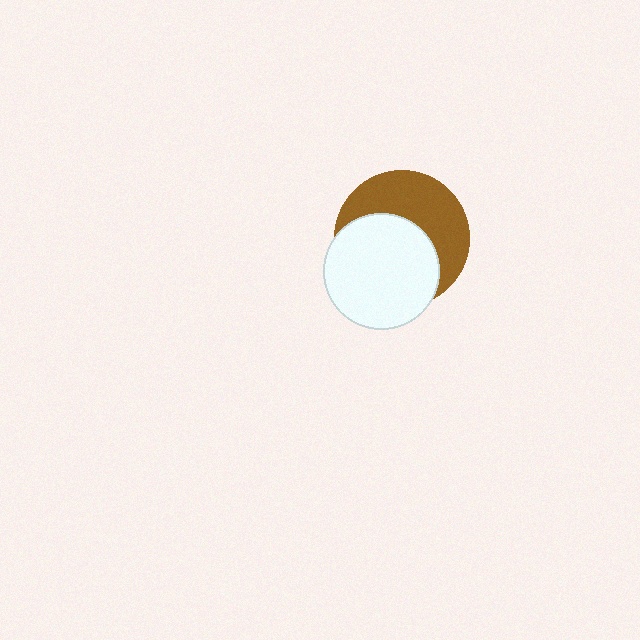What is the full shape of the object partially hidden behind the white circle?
The partially hidden object is a brown circle.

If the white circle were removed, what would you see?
You would see the complete brown circle.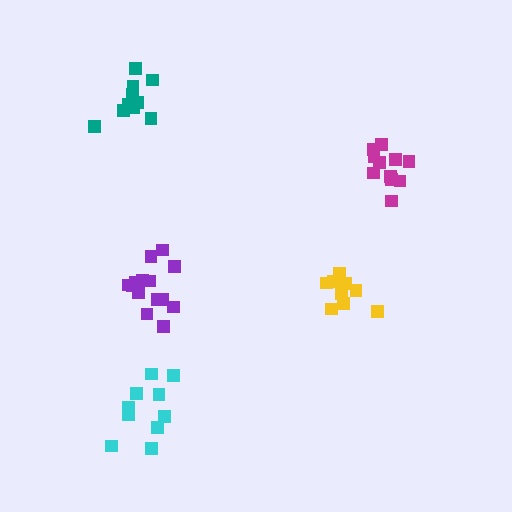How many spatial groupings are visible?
There are 5 spatial groupings.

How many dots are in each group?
Group 1: 9 dots, Group 2: 11 dots, Group 3: 10 dots, Group 4: 14 dots, Group 5: 11 dots (55 total).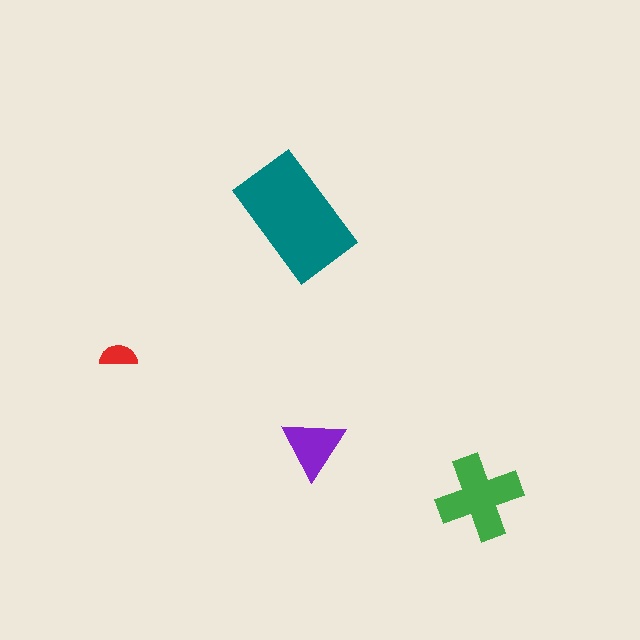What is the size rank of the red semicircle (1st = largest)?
4th.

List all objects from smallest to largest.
The red semicircle, the purple triangle, the green cross, the teal rectangle.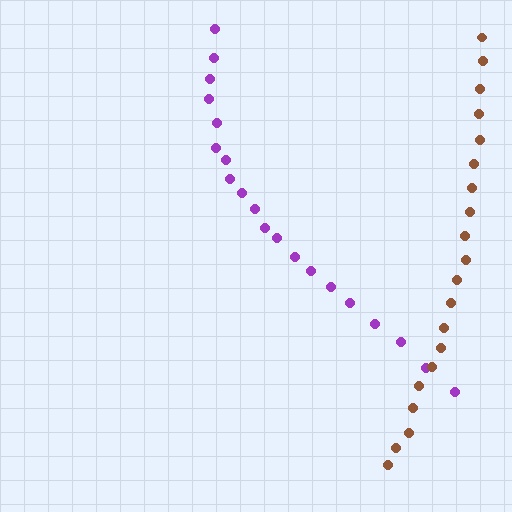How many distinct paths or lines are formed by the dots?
There are 2 distinct paths.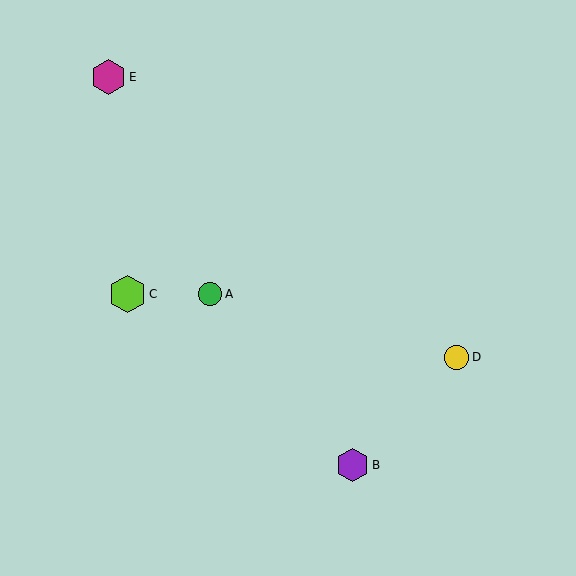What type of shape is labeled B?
Shape B is a purple hexagon.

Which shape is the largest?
The lime hexagon (labeled C) is the largest.